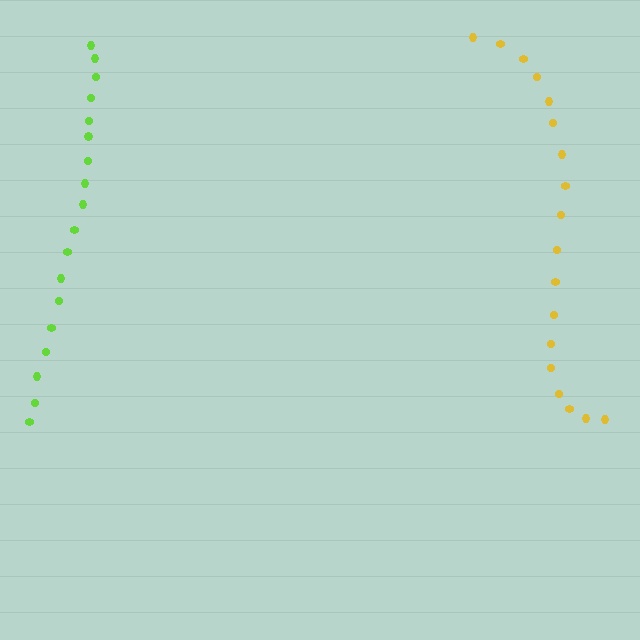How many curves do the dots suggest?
There are 2 distinct paths.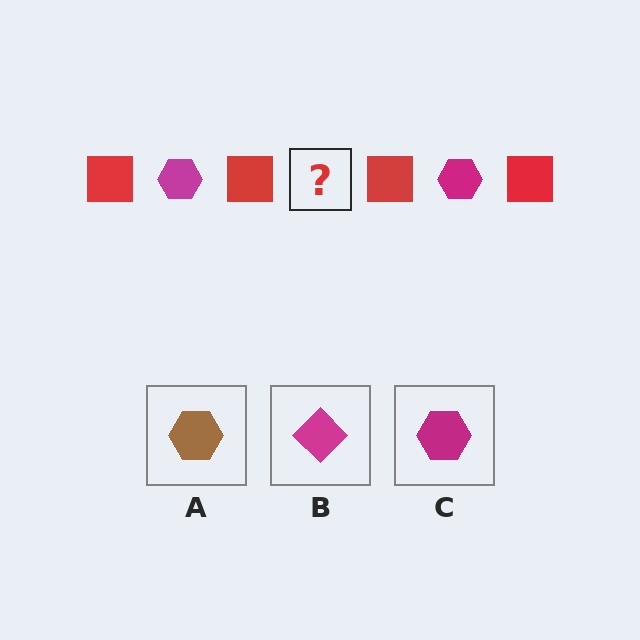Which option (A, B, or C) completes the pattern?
C.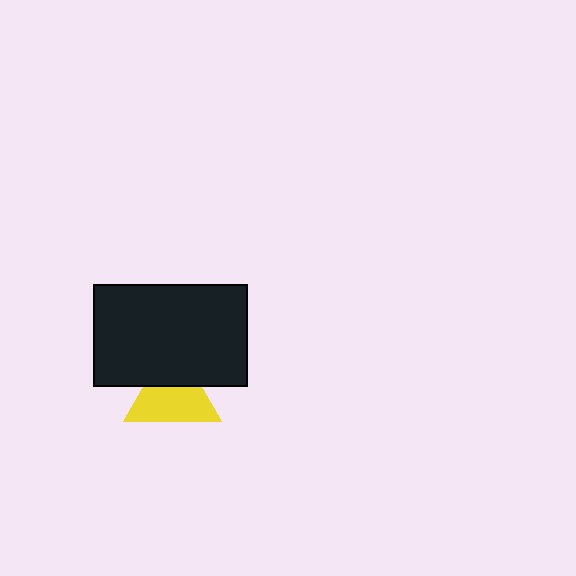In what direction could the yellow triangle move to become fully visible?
The yellow triangle could move down. That would shift it out from behind the black rectangle entirely.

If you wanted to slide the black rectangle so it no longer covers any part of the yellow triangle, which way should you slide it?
Slide it up — that is the most direct way to separate the two shapes.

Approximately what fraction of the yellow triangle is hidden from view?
Roughly 37% of the yellow triangle is hidden behind the black rectangle.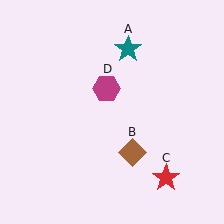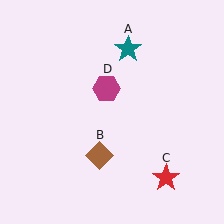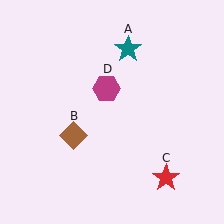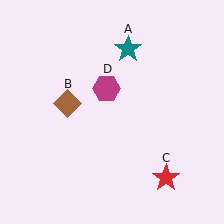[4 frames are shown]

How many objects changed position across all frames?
1 object changed position: brown diamond (object B).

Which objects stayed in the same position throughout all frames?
Teal star (object A) and red star (object C) and magenta hexagon (object D) remained stationary.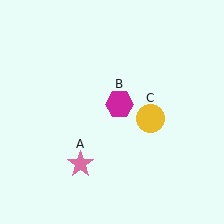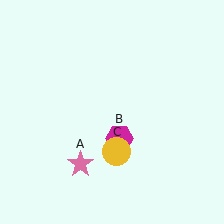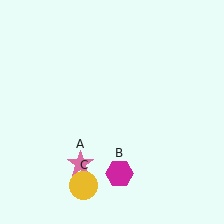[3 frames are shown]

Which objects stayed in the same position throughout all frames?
Pink star (object A) remained stationary.